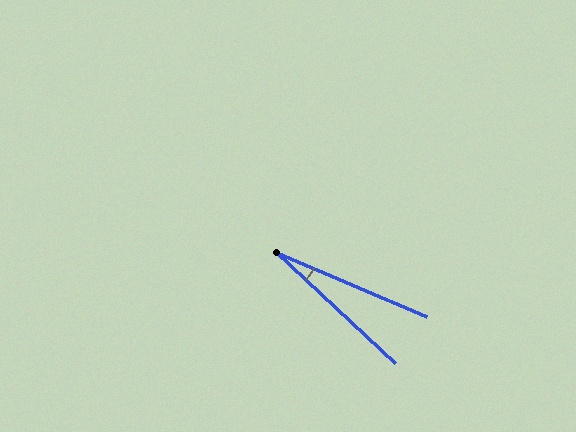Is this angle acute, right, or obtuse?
It is acute.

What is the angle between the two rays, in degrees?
Approximately 20 degrees.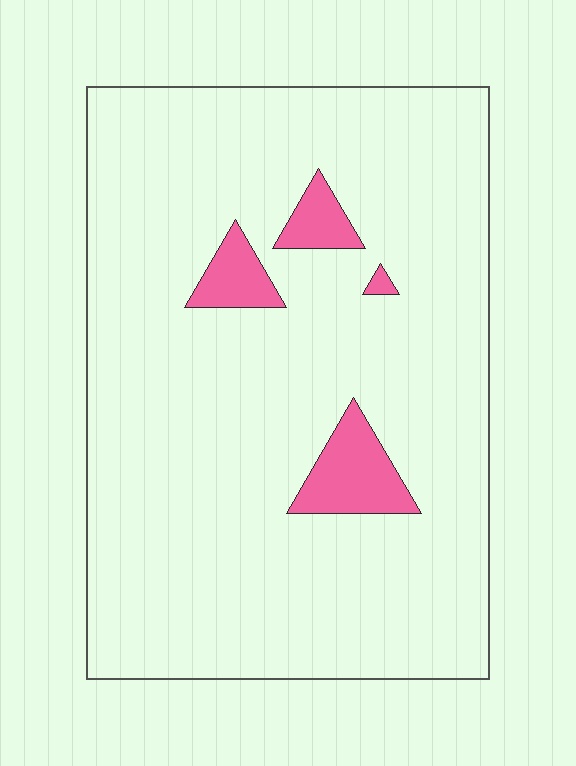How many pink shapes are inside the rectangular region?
4.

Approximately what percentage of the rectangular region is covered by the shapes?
Approximately 5%.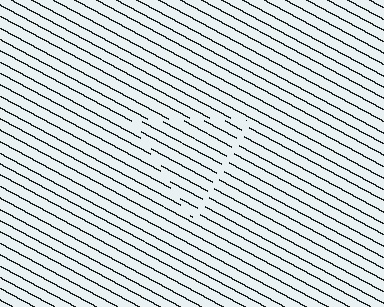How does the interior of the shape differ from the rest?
The interior of the shape contains the same grating, shifted by half a period — the contour is defined by the phase discontinuity where line-ends from the inner and outer gratings abut.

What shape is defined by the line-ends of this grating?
An illusory triangle. The interior of the shape contains the same grating, shifted by half a period — the contour is defined by the phase discontinuity where line-ends from the inner and outer gratings abut.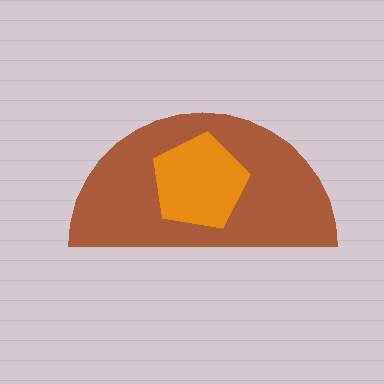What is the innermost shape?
The orange pentagon.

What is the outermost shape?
The brown semicircle.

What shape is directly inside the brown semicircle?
The orange pentagon.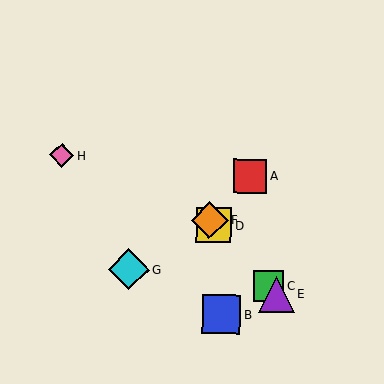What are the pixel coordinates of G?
Object G is at (129, 269).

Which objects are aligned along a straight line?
Objects C, D, E, F are aligned along a straight line.